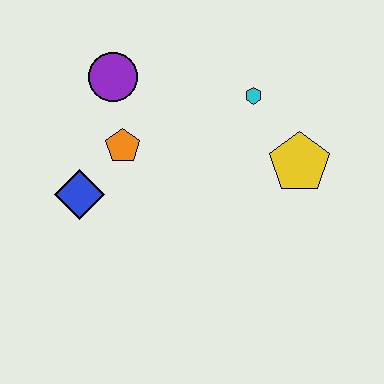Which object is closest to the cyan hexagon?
The yellow pentagon is closest to the cyan hexagon.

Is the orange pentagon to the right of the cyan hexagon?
No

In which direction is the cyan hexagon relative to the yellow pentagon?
The cyan hexagon is above the yellow pentagon.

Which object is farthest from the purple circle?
The yellow pentagon is farthest from the purple circle.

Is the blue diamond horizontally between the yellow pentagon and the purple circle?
No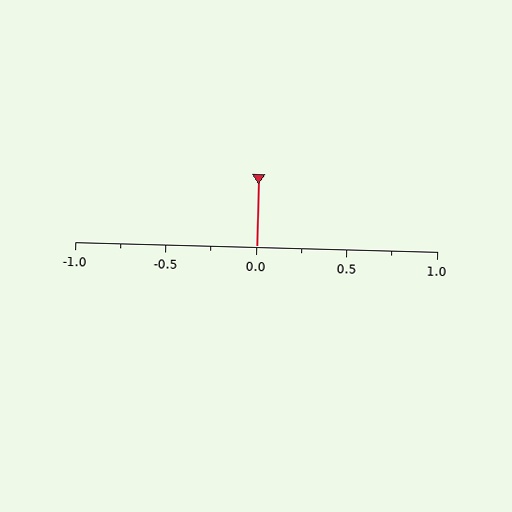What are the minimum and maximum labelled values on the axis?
The axis runs from -1.0 to 1.0.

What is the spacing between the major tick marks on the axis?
The major ticks are spaced 0.5 apart.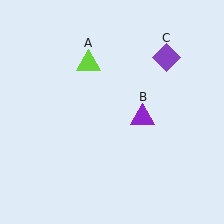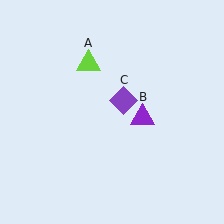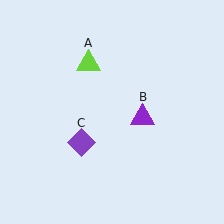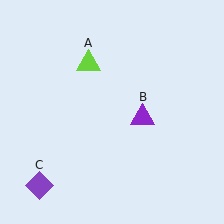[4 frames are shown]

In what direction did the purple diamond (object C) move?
The purple diamond (object C) moved down and to the left.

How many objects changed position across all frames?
1 object changed position: purple diamond (object C).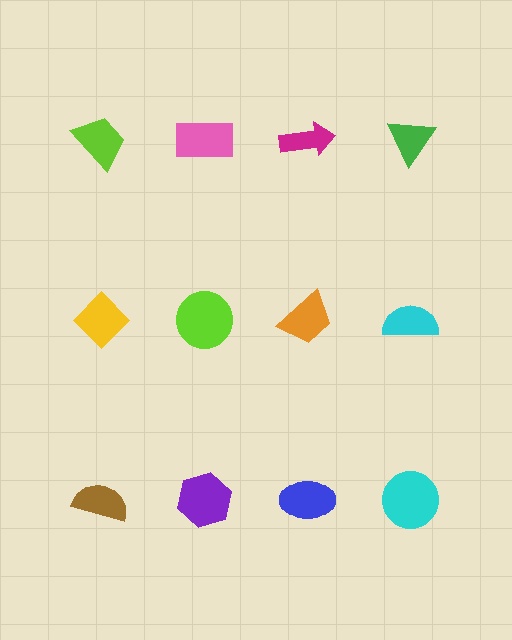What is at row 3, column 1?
A brown semicircle.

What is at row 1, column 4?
A green triangle.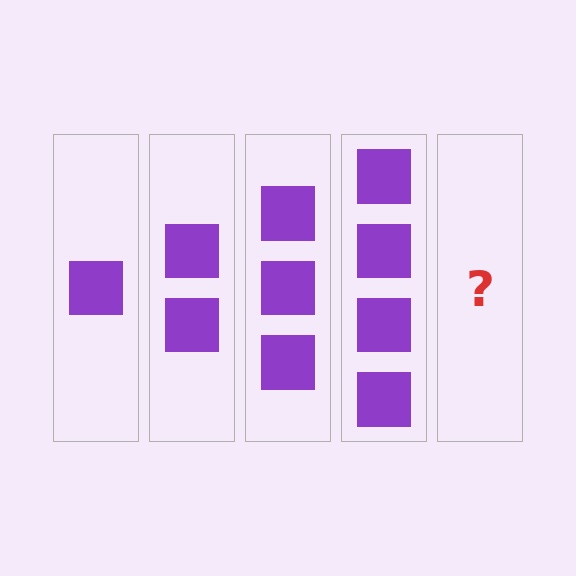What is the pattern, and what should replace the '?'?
The pattern is that each step adds one more square. The '?' should be 5 squares.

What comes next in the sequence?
The next element should be 5 squares.